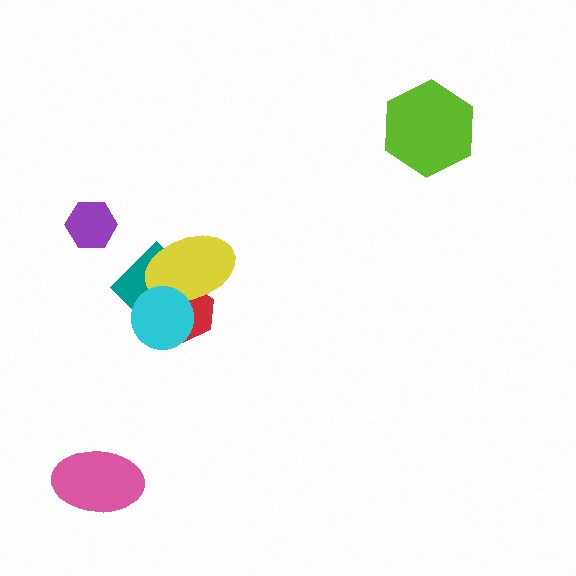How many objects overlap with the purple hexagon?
0 objects overlap with the purple hexagon.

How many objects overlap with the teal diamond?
3 objects overlap with the teal diamond.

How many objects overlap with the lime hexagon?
0 objects overlap with the lime hexagon.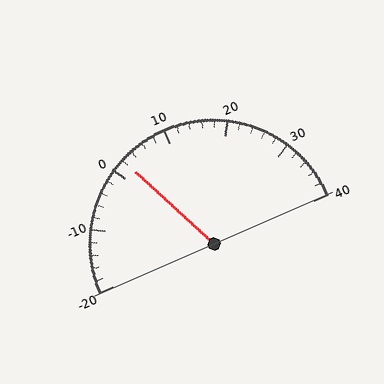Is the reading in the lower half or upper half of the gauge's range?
The reading is in the lower half of the range (-20 to 40).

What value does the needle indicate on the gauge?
The needle indicates approximately 2.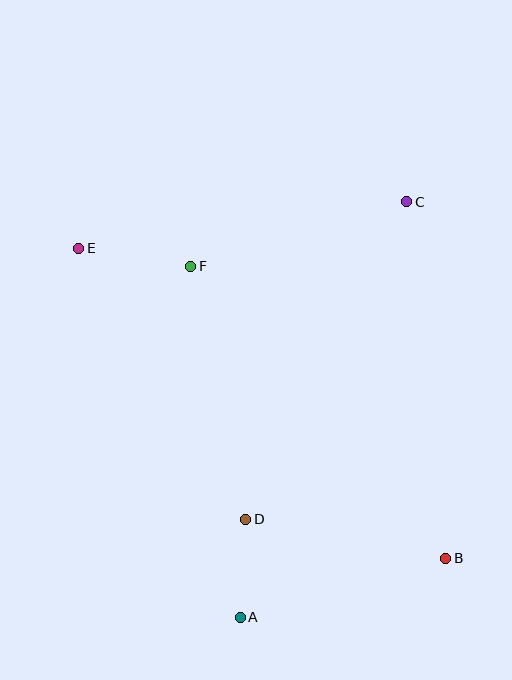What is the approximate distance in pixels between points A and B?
The distance between A and B is approximately 214 pixels.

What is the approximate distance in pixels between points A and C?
The distance between A and C is approximately 448 pixels.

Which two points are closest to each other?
Points A and D are closest to each other.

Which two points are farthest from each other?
Points B and E are farthest from each other.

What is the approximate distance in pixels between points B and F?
The distance between B and F is approximately 388 pixels.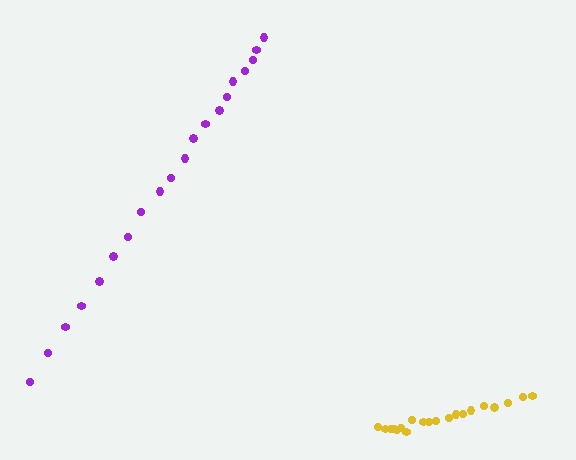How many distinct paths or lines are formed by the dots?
There are 2 distinct paths.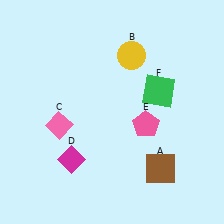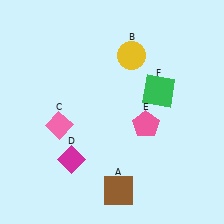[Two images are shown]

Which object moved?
The brown square (A) moved left.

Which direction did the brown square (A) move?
The brown square (A) moved left.